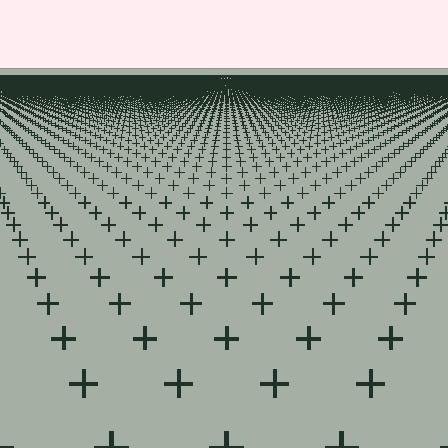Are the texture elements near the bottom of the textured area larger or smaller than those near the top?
Larger. Near the bottom, elements are closer to the viewer and appear at a bigger on-screen size.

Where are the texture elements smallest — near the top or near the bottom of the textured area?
Near the top.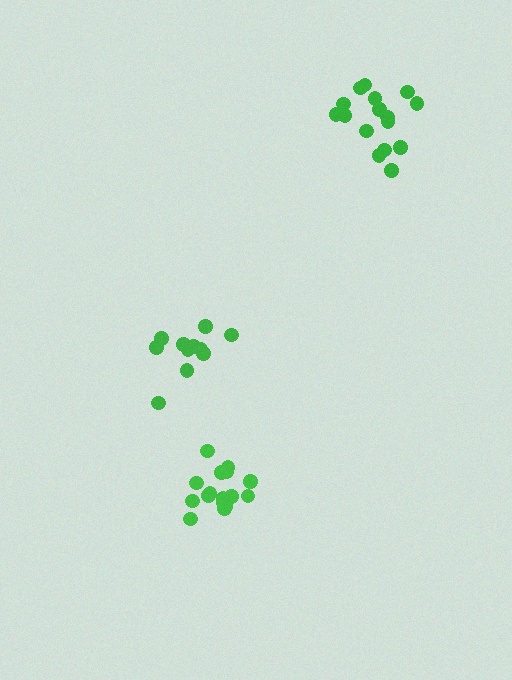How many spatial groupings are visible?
There are 3 spatial groupings.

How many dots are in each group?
Group 1: 16 dots, Group 2: 16 dots, Group 3: 11 dots (43 total).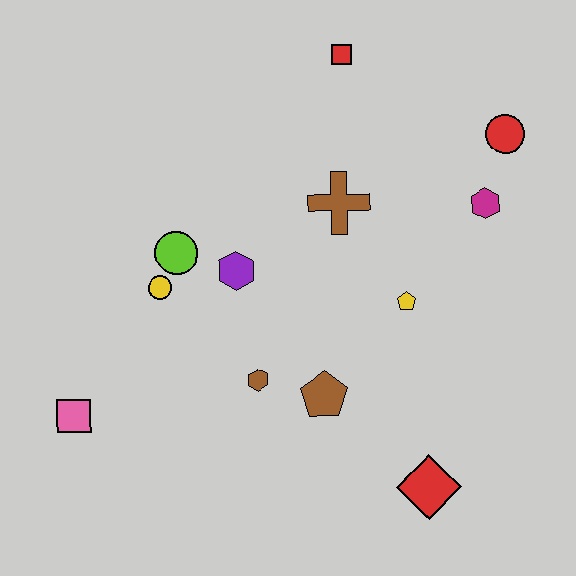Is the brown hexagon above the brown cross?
No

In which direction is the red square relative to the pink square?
The red square is above the pink square.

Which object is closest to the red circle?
The magenta hexagon is closest to the red circle.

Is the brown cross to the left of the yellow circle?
No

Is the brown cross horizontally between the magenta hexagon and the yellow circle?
Yes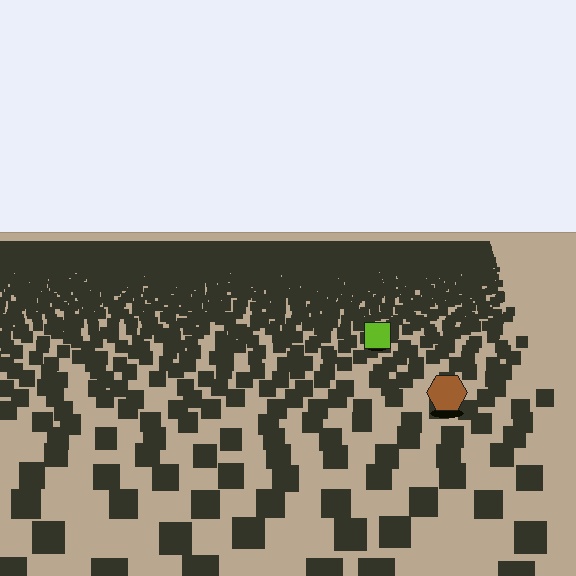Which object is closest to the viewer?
The brown hexagon is closest. The texture marks near it are larger and more spread out.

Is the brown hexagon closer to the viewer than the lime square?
Yes. The brown hexagon is closer — you can tell from the texture gradient: the ground texture is coarser near it.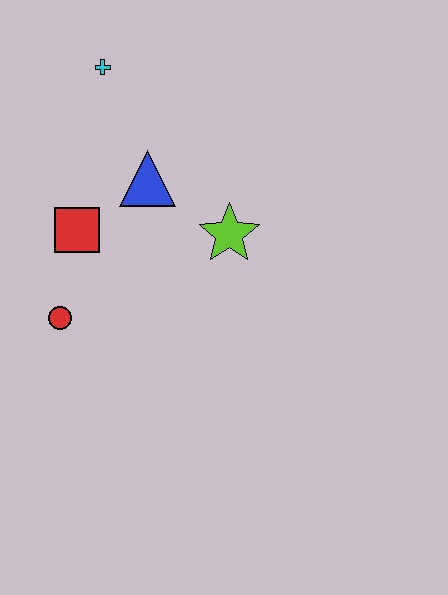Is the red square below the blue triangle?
Yes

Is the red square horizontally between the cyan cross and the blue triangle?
No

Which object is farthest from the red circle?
The cyan cross is farthest from the red circle.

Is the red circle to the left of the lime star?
Yes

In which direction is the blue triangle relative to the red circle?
The blue triangle is above the red circle.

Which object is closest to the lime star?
The blue triangle is closest to the lime star.